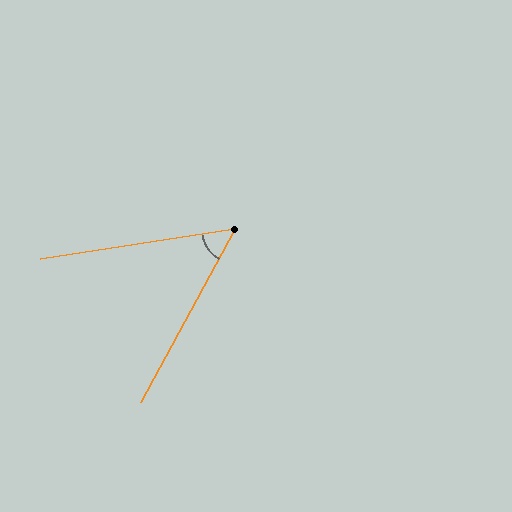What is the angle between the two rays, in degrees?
Approximately 52 degrees.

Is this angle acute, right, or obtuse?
It is acute.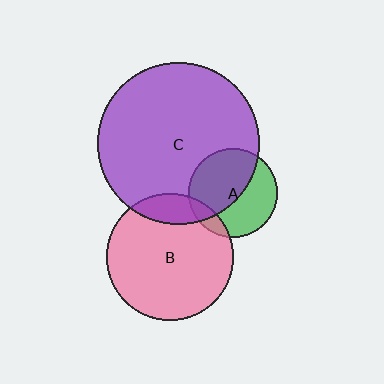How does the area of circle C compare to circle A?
Approximately 3.3 times.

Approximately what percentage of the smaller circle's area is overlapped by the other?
Approximately 55%.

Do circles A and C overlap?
Yes.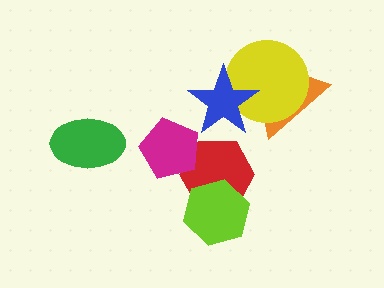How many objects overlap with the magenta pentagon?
1 object overlaps with the magenta pentagon.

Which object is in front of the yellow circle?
The blue star is in front of the yellow circle.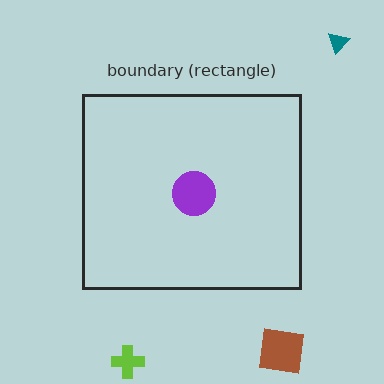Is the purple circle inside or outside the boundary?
Inside.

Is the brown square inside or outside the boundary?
Outside.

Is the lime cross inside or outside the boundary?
Outside.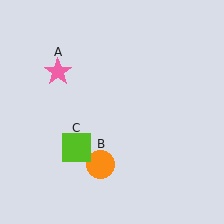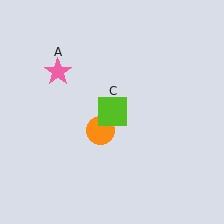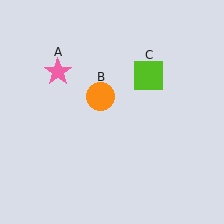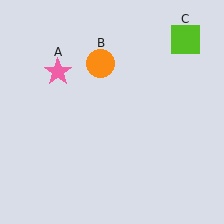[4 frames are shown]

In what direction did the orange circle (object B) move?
The orange circle (object B) moved up.